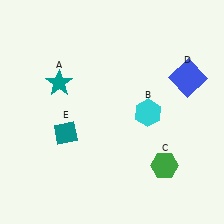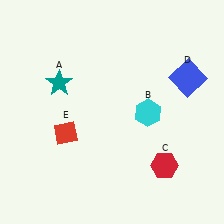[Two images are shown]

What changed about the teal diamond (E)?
In Image 1, E is teal. In Image 2, it changed to red.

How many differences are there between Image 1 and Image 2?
There are 2 differences between the two images.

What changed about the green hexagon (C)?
In Image 1, C is green. In Image 2, it changed to red.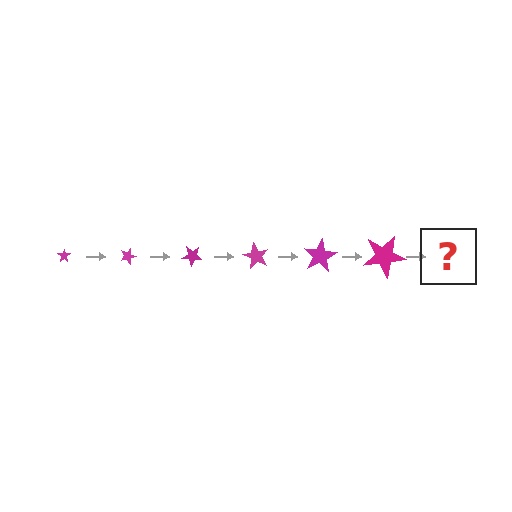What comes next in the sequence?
The next element should be a star, larger than the previous one and rotated 120 degrees from the start.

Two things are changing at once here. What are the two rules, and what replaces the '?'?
The two rules are that the star grows larger each step and it rotates 20 degrees each step. The '?' should be a star, larger than the previous one and rotated 120 degrees from the start.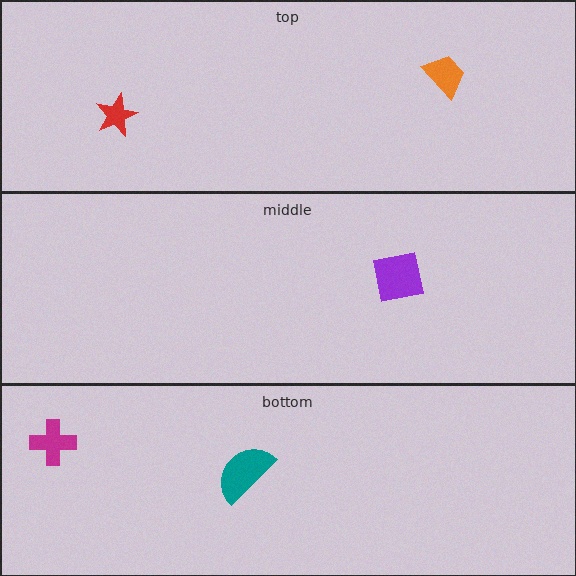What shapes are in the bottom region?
The magenta cross, the teal semicircle.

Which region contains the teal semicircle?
The bottom region.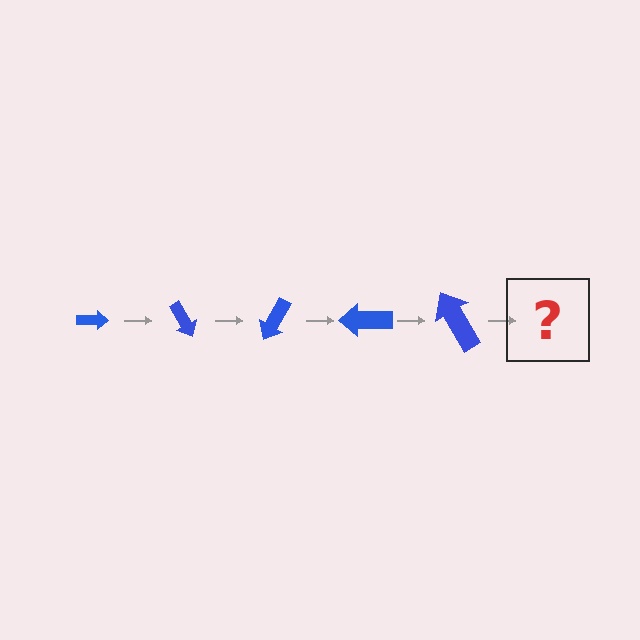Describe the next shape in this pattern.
It should be an arrow, larger than the previous one and rotated 300 degrees from the start.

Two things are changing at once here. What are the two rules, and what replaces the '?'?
The two rules are that the arrow grows larger each step and it rotates 60 degrees each step. The '?' should be an arrow, larger than the previous one and rotated 300 degrees from the start.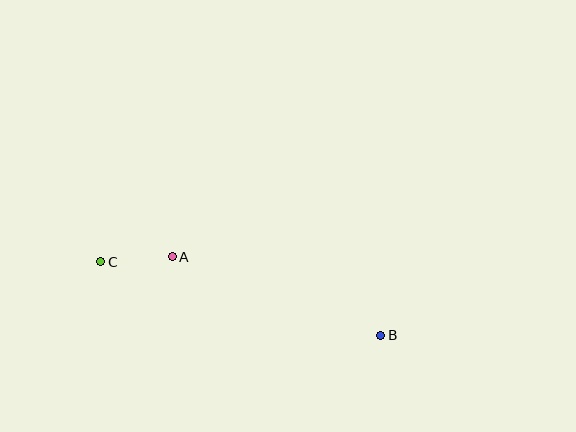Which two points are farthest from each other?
Points B and C are farthest from each other.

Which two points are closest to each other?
Points A and C are closest to each other.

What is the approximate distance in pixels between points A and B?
The distance between A and B is approximately 223 pixels.